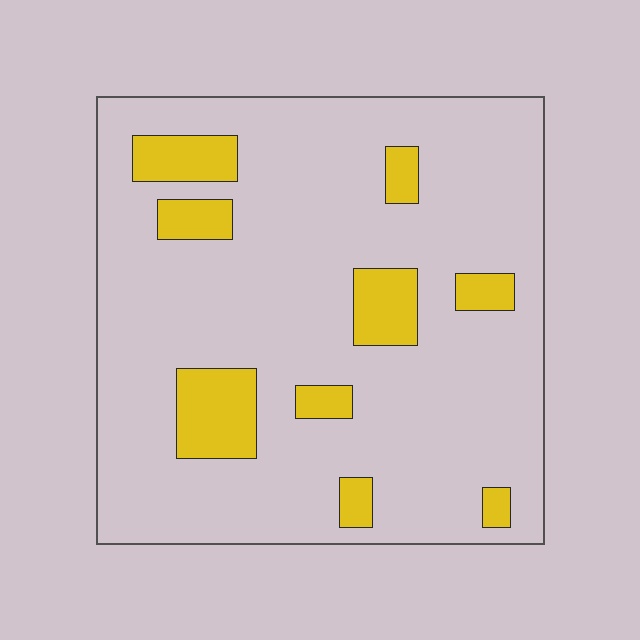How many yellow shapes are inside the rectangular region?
9.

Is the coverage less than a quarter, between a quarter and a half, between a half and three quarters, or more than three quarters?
Less than a quarter.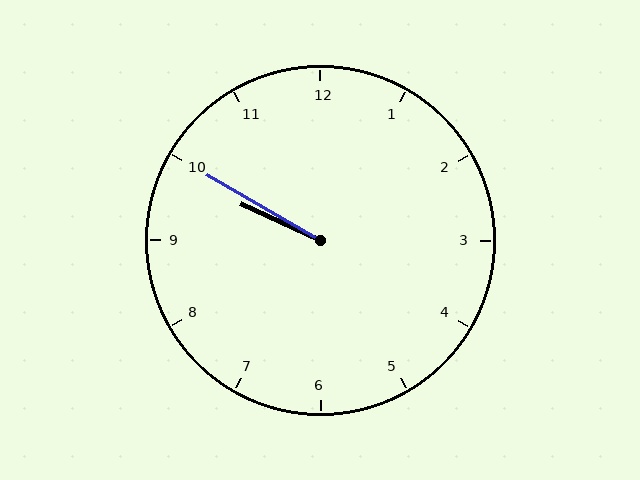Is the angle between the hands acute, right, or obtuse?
It is acute.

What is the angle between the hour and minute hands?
Approximately 5 degrees.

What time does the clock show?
9:50.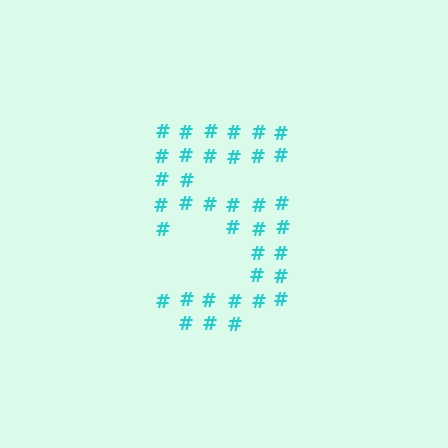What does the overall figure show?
The overall figure shows the digit 5.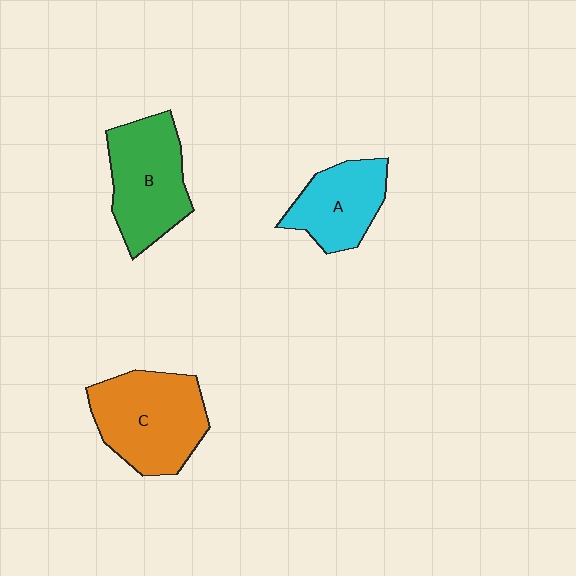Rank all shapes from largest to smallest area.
From largest to smallest: C (orange), B (green), A (cyan).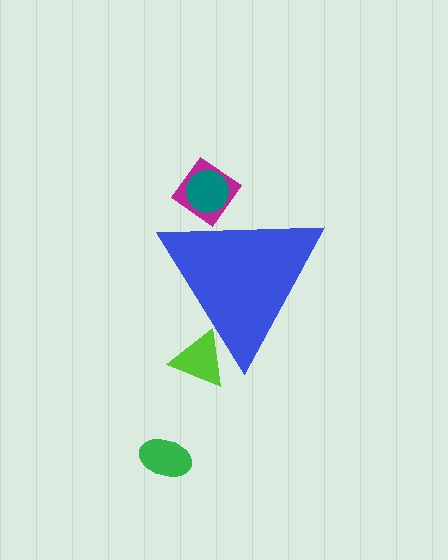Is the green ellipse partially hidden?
No, the green ellipse is fully visible.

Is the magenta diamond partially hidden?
Yes, the magenta diamond is partially hidden behind the blue triangle.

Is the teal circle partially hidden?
Yes, the teal circle is partially hidden behind the blue triangle.